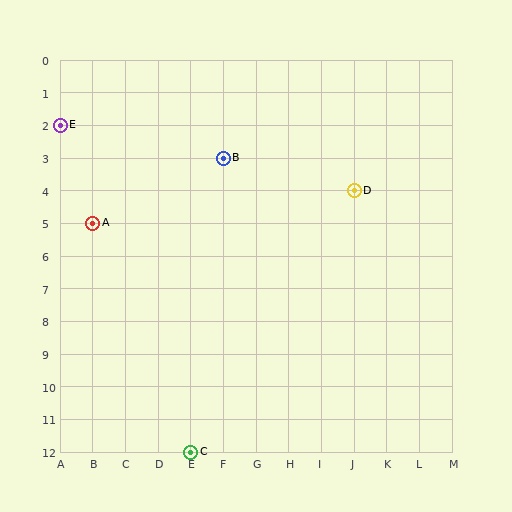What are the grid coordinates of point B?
Point B is at grid coordinates (F, 3).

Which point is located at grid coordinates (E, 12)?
Point C is at (E, 12).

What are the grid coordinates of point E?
Point E is at grid coordinates (A, 2).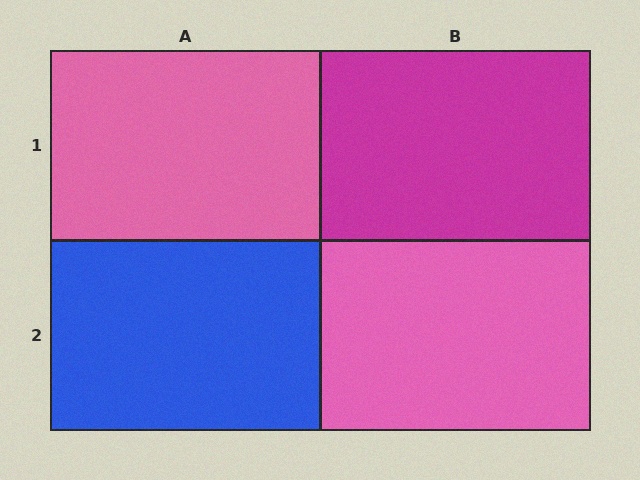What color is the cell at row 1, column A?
Pink.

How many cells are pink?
2 cells are pink.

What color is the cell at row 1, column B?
Magenta.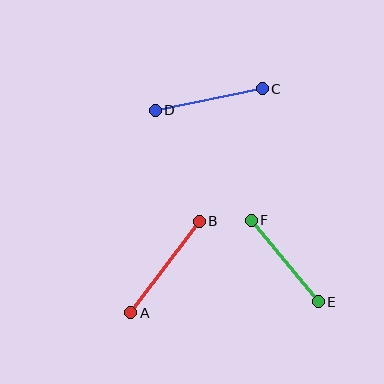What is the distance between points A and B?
The distance is approximately 114 pixels.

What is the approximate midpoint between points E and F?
The midpoint is at approximately (285, 261) pixels.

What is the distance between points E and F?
The distance is approximately 105 pixels.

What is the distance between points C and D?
The distance is approximately 109 pixels.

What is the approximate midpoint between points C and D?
The midpoint is at approximately (209, 99) pixels.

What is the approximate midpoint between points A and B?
The midpoint is at approximately (165, 267) pixels.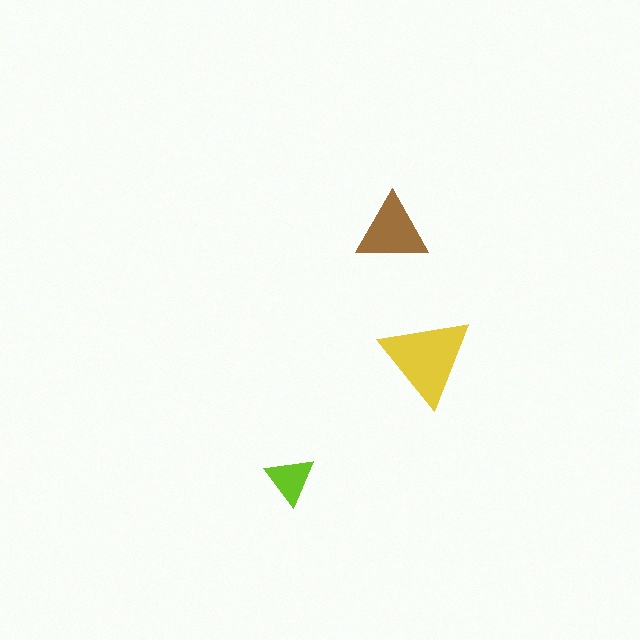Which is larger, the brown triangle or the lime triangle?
The brown one.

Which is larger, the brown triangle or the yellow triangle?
The yellow one.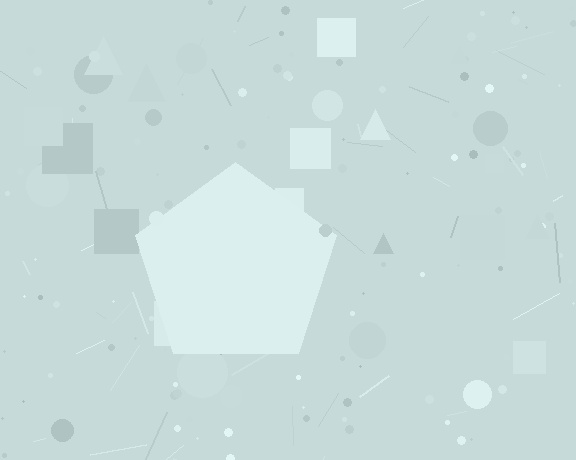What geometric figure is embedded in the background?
A pentagon is embedded in the background.